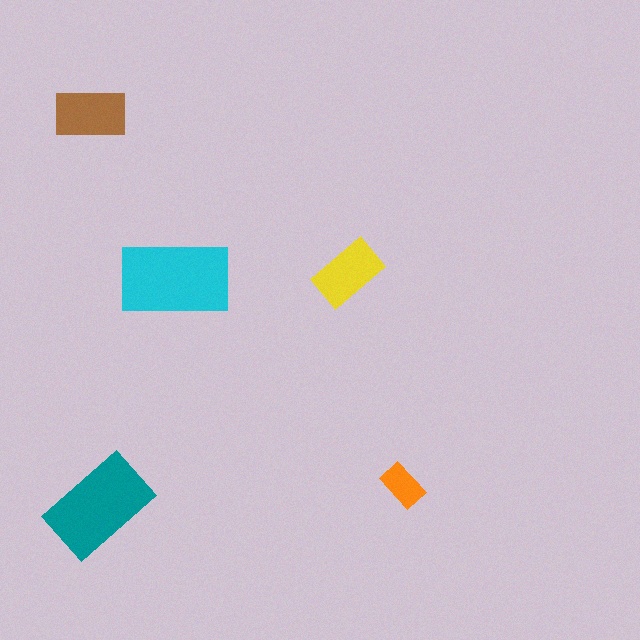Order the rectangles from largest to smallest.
the cyan one, the teal one, the brown one, the yellow one, the orange one.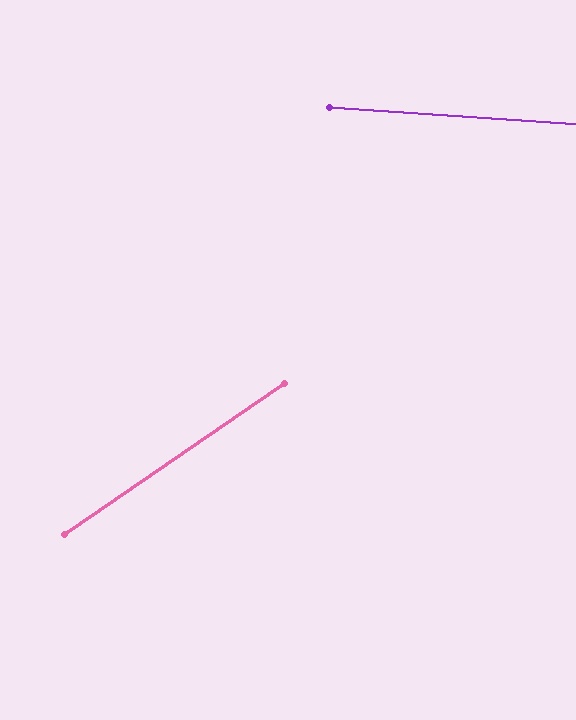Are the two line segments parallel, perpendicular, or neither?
Neither parallel nor perpendicular — they differ by about 38°.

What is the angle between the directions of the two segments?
Approximately 38 degrees.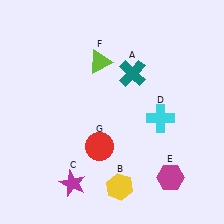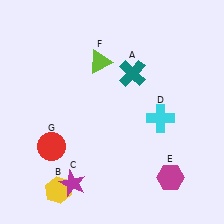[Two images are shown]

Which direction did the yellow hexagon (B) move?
The yellow hexagon (B) moved left.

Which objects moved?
The objects that moved are: the yellow hexagon (B), the red circle (G).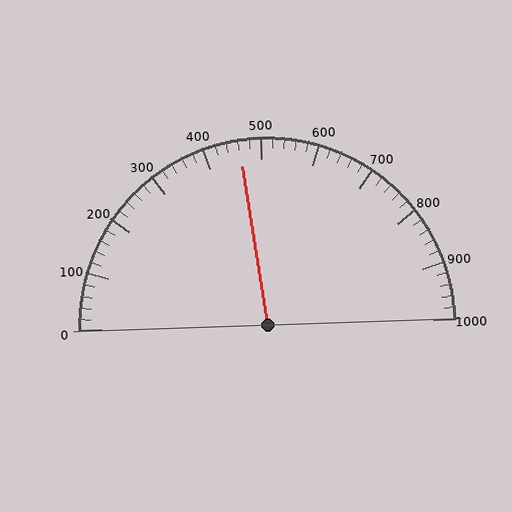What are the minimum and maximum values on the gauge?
The gauge ranges from 0 to 1000.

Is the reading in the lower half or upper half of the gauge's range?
The reading is in the lower half of the range (0 to 1000).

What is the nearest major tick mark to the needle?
The nearest major tick mark is 500.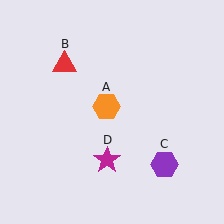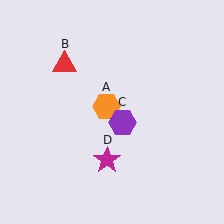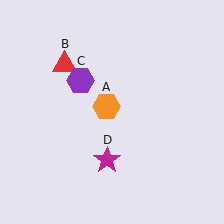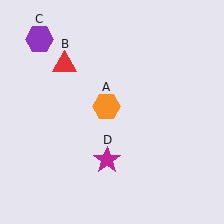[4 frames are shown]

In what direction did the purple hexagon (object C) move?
The purple hexagon (object C) moved up and to the left.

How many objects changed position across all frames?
1 object changed position: purple hexagon (object C).